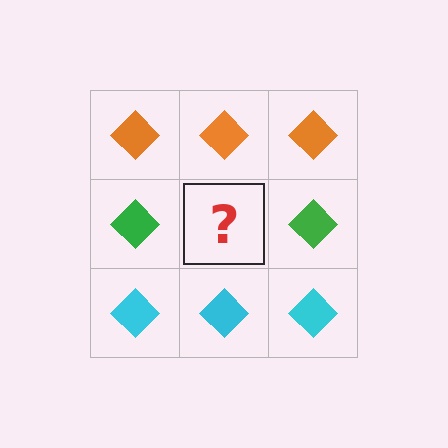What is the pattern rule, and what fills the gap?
The rule is that each row has a consistent color. The gap should be filled with a green diamond.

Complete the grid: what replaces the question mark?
The question mark should be replaced with a green diamond.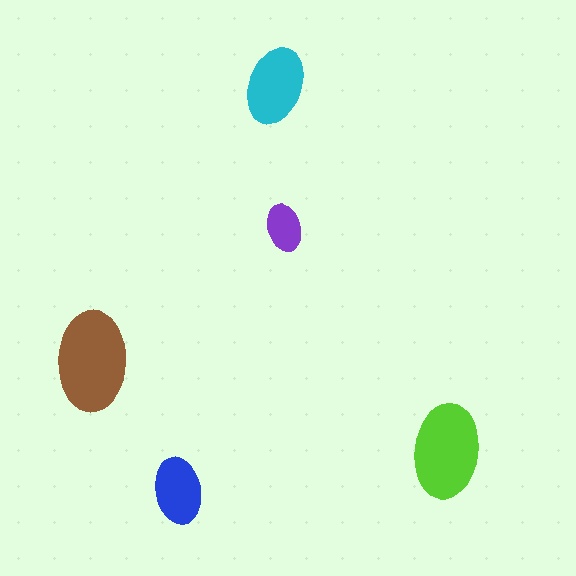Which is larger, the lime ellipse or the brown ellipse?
The brown one.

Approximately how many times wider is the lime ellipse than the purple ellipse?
About 2 times wider.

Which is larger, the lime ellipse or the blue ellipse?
The lime one.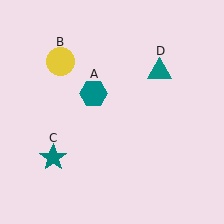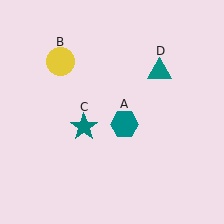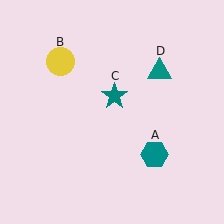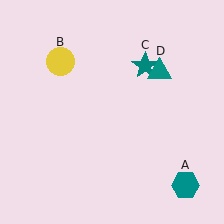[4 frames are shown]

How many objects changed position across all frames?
2 objects changed position: teal hexagon (object A), teal star (object C).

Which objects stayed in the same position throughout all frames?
Yellow circle (object B) and teal triangle (object D) remained stationary.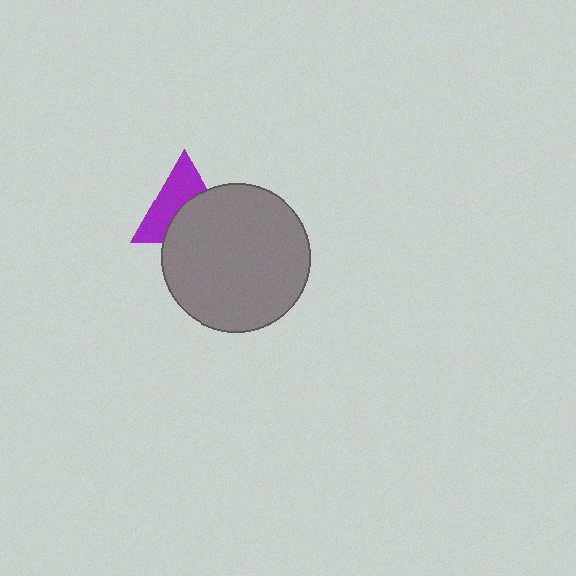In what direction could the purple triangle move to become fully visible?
The purple triangle could move up. That would shift it out from behind the gray circle entirely.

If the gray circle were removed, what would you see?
You would see the complete purple triangle.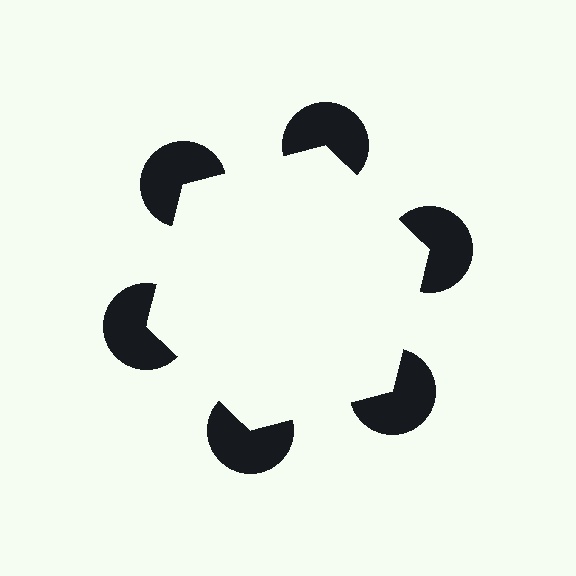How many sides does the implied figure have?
6 sides.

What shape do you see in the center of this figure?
An illusory hexagon — its edges are inferred from the aligned wedge cuts in the pac-man discs, not physically drawn.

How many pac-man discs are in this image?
There are 6 — one at each vertex of the illusory hexagon.